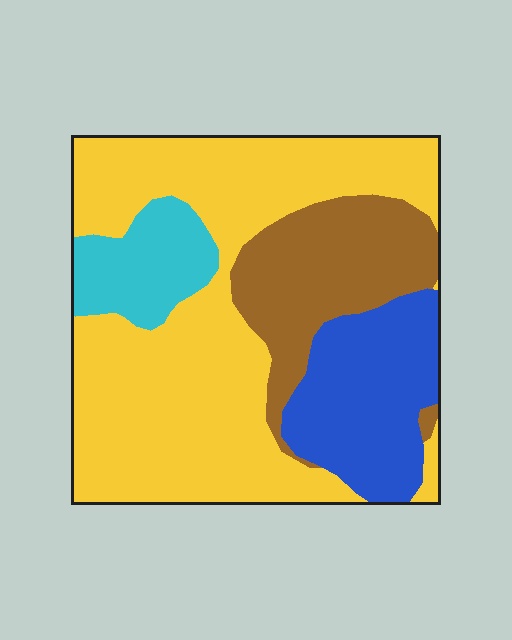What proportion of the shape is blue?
Blue covers 18% of the shape.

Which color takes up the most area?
Yellow, at roughly 55%.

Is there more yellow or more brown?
Yellow.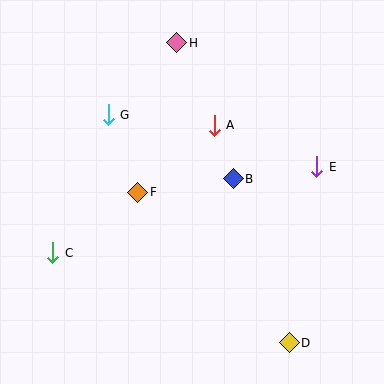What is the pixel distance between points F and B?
The distance between F and B is 97 pixels.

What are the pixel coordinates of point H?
Point H is at (177, 43).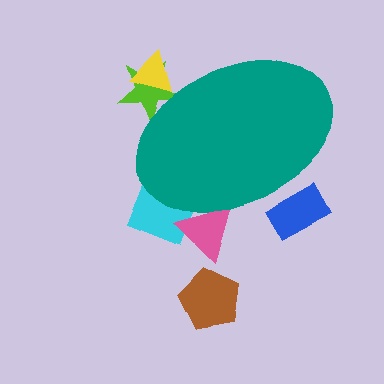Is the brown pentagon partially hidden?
No, the brown pentagon is fully visible.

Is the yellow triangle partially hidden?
Yes, the yellow triangle is partially hidden behind the teal ellipse.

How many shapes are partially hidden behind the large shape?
5 shapes are partially hidden.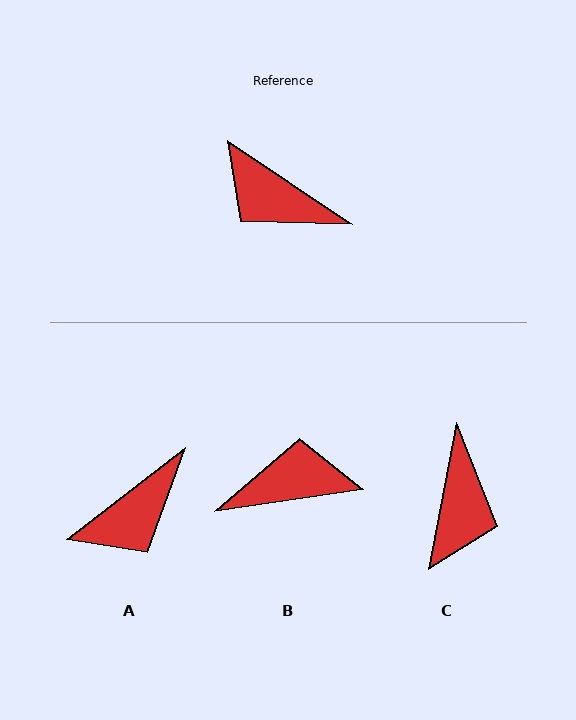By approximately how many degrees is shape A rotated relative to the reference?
Approximately 71 degrees counter-clockwise.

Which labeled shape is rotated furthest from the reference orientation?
B, about 138 degrees away.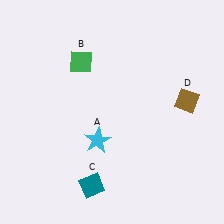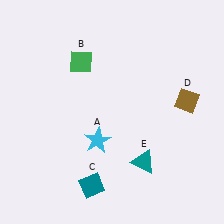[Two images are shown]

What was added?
A teal triangle (E) was added in Image 2.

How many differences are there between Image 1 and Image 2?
There is 1 difference between the two images.